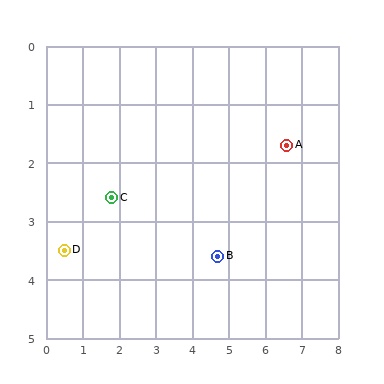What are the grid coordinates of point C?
Point C is at approximately (1.8, 2.6).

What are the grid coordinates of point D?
Point D is at approximately (0.5, 3.5).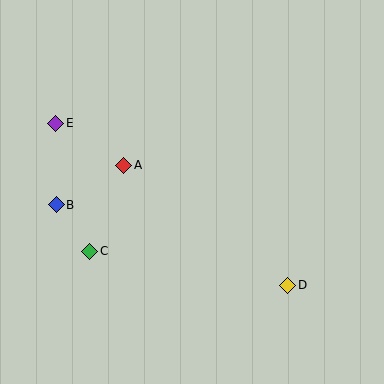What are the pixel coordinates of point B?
Point B is at (56, 205).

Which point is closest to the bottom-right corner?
Point D is closest to the bottom-right corner.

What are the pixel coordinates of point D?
Point D is at (288, 285).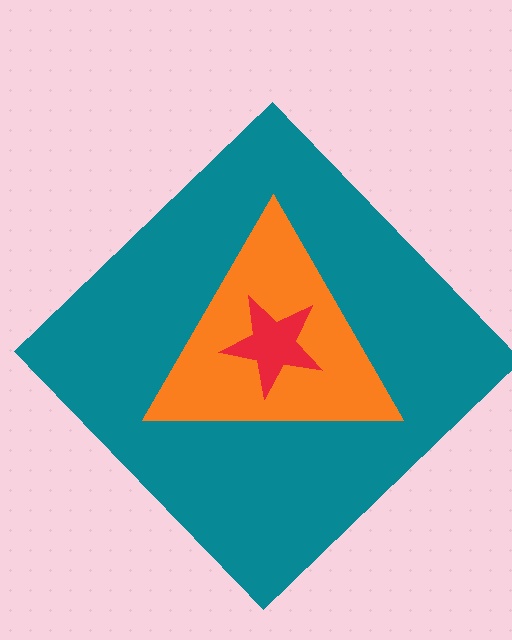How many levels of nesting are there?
3.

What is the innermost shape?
The red star.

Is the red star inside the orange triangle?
Yes.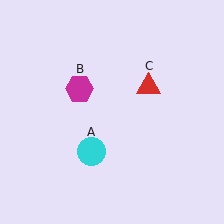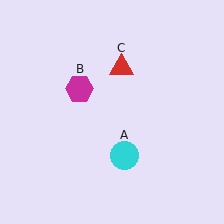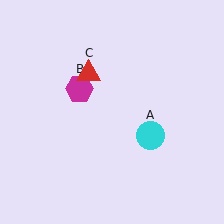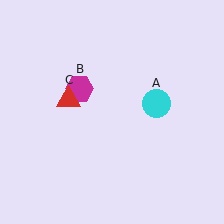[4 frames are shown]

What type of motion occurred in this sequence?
The cyan circle (object A), red triangle (object C) rotated counterclockwise around the center of the scene.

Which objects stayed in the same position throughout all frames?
Magenta hexagon (object B) remained stationary.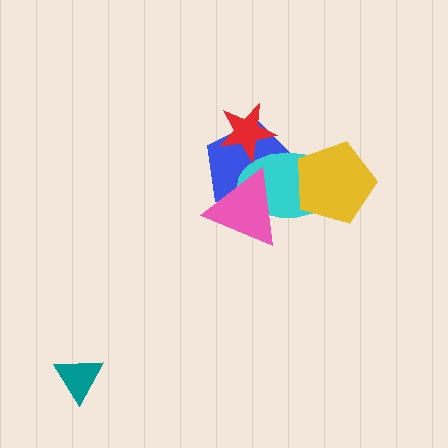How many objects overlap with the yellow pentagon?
1 object overlaps with the yellow pentagon.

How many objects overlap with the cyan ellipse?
4 objects overlap with the cyan ellipse.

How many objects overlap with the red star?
2 objects overlap with the red star.